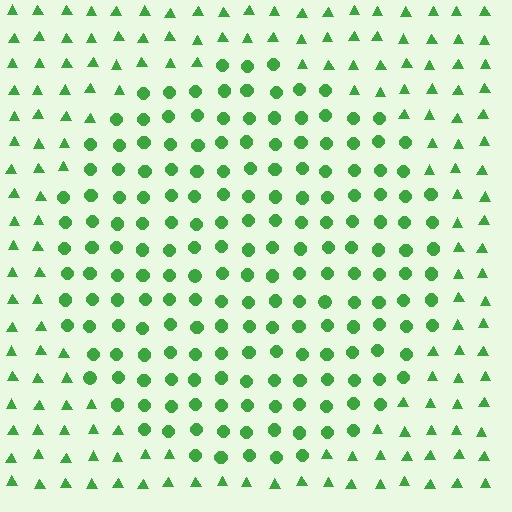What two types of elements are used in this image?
The image uses circles inside the circle region and triangles outside it.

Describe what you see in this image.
The image is filled with small green elements arranged in a uniform grid. A circle-shaped region contains circles, while the surrounding area contains triangles. The boundary is defined purely by the change in element shape.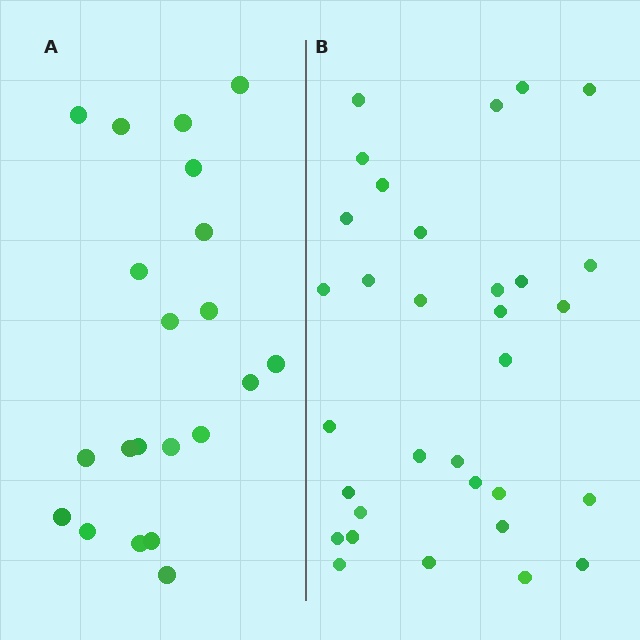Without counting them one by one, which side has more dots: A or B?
Region B (the right region) has more dots.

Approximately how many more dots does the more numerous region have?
Region B has roughly 12 or so more dots than region A.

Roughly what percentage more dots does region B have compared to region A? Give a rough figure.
About 50% more.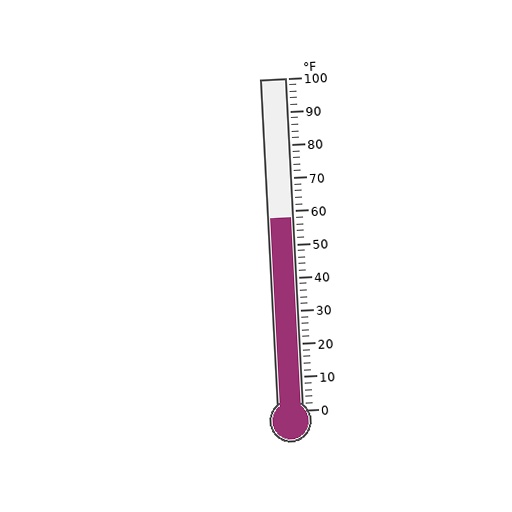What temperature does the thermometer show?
The thermometer shows approximately 58°F.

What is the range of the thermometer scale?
The thermometer scale ranges from 0°F to 100°F.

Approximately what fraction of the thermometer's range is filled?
The thermometer is filled to approximately 60% of its range.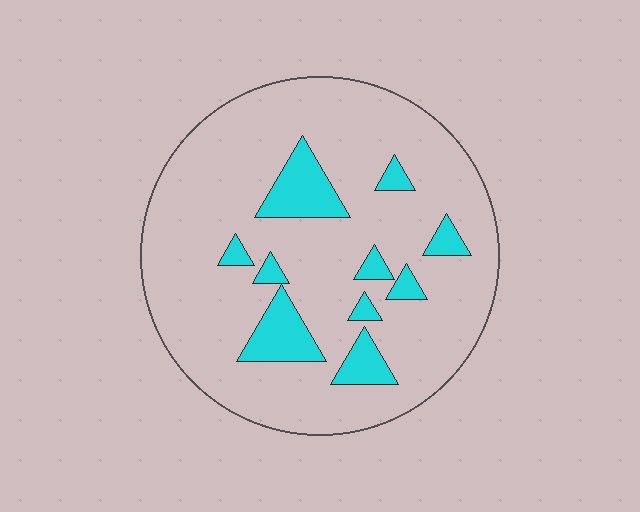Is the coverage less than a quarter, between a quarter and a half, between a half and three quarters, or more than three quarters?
Less than a quarter.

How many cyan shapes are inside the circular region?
10.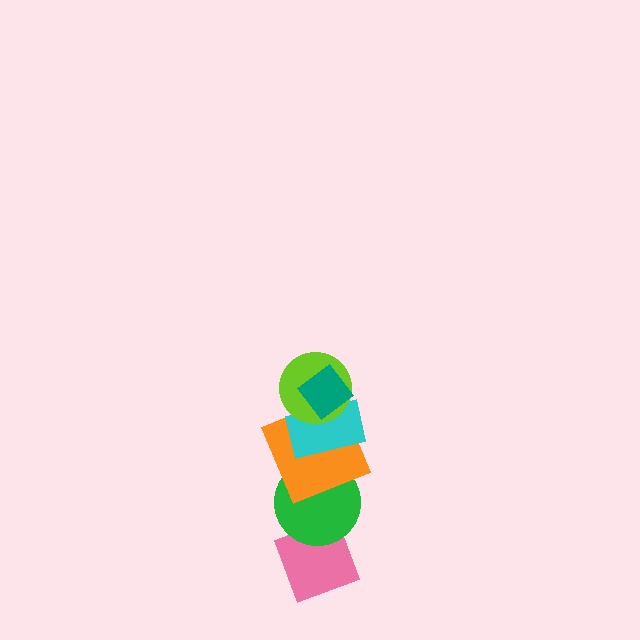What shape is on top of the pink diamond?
The green circle is on top of the pink diamond.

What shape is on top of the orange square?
The cyan rectangle is on top of the orange square.